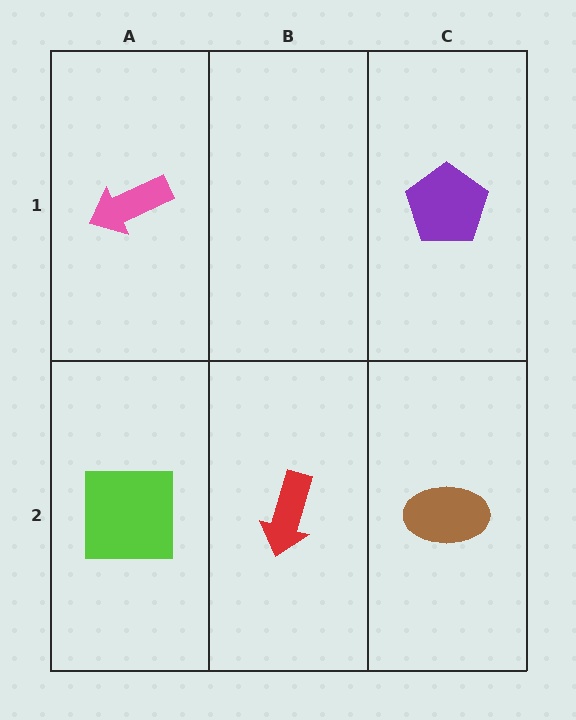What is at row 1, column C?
A purple pentagon.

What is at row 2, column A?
A lime square.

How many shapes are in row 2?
3 shapes.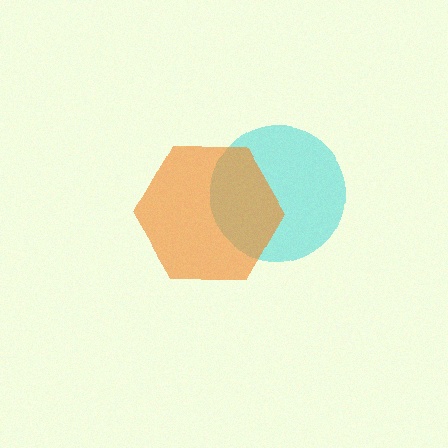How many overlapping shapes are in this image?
There are 2 overlapping shapes in the image.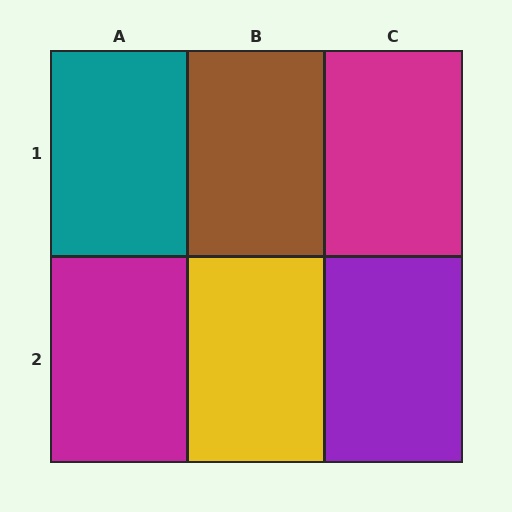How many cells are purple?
1 cell is purple.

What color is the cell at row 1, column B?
Brown.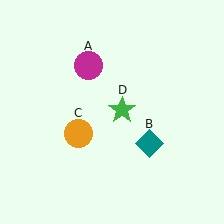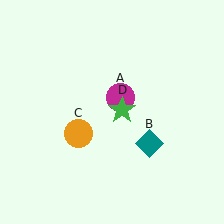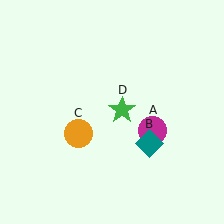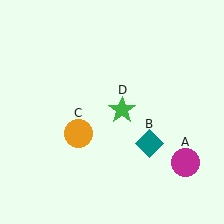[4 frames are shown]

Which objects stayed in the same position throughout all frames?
Teal diamond (object B) and orange circle (object C) and green star (object D) remained stationary.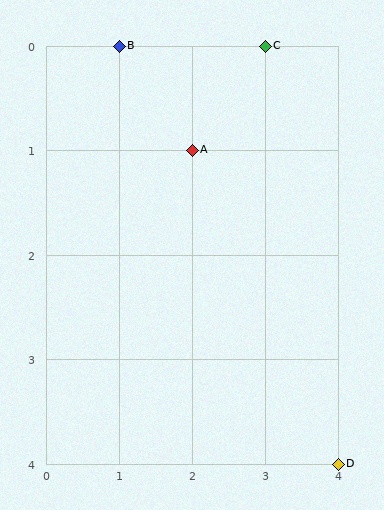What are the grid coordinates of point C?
Point C is at grid coordinates (3, 0).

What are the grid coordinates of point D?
Point D is at grid coordinates (4, 4).